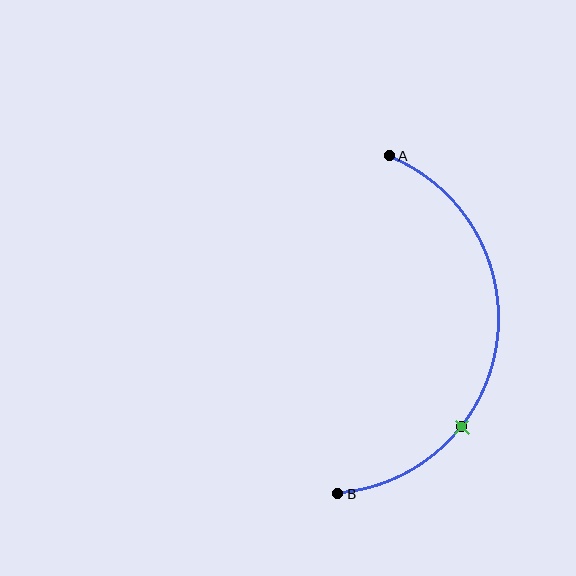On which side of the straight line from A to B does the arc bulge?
The arc bulges to the right of the straight line connecting A and B.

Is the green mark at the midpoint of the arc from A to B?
No. The green mark lies on the arc but is closer to endpoint B. The arc midpoint would be at the point on the curve equidistant along the arc from both A and B.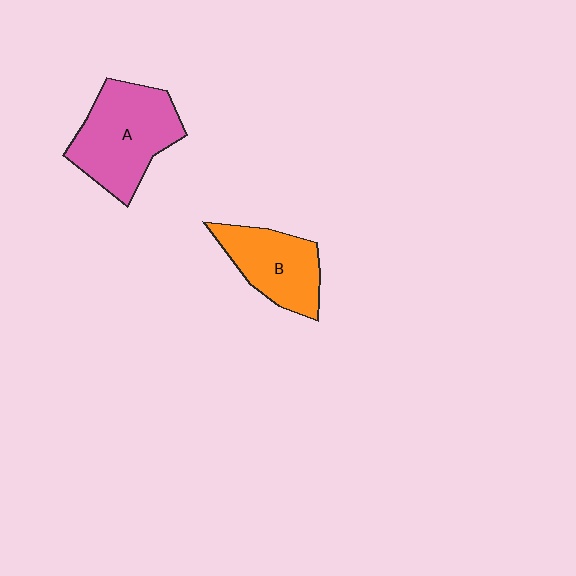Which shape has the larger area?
Shape A (pink).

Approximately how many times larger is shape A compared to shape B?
Approximately 1.4 times.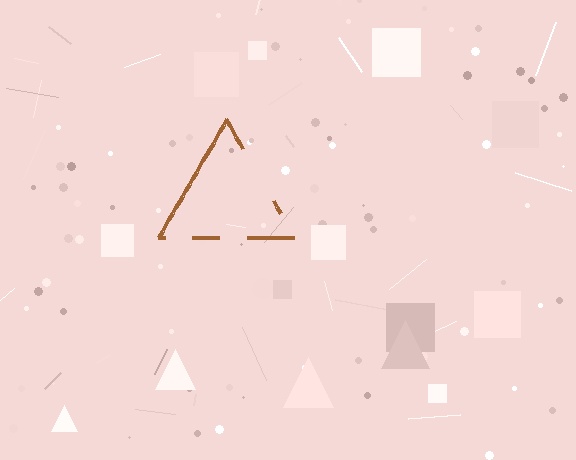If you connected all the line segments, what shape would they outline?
They would outline a triangle.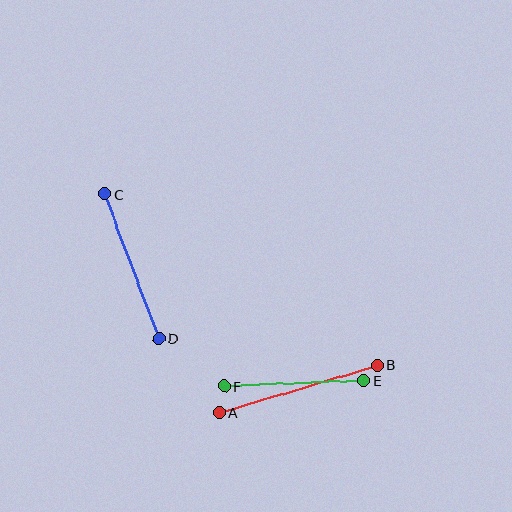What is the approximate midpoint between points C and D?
The midpoint is at approximately (132, 267) pixels.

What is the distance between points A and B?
The distance is approximately 165 pixels.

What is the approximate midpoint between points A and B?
The midpoint is at approximately (298, 389) pixels.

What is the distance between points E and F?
The distance is approximately 140 pixels.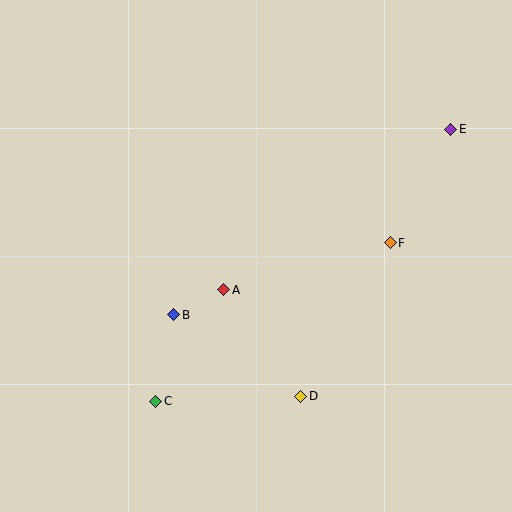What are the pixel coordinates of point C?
Point C is at (156, 401).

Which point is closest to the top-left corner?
Point B is closest to the top-left corner.